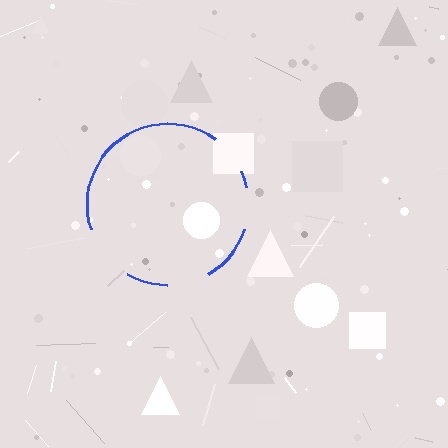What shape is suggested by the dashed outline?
The dashed outline suggests a circle.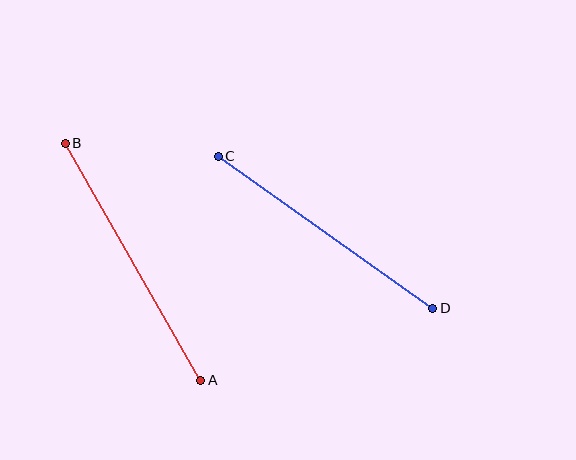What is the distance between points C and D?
The distance is approximately 263 pixels.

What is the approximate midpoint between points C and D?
The midpoint is at approximately (325, 232) pixels.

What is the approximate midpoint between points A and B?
The midpoint is at approximately (133, 262) pixels.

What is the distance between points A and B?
The distance is approximately 273 pixels.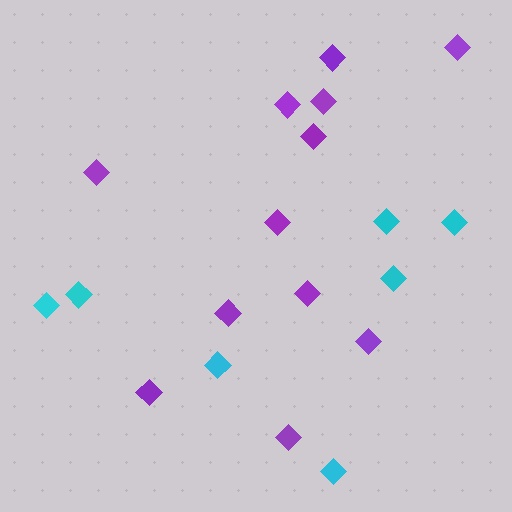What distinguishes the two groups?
There are 2 groups: one group of purple diamonds (12) and one group of cyan diamonds (7).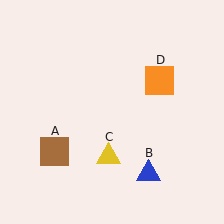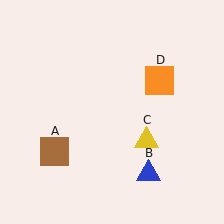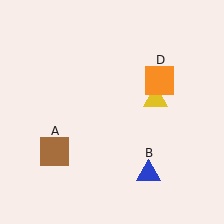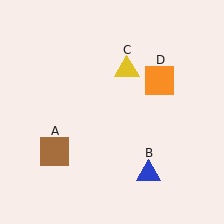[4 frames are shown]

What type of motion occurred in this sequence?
The yellow triangle (object C) rotated counterclockwise around the center of the scene.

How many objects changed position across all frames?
1 object changed position: yellow triangle (object C).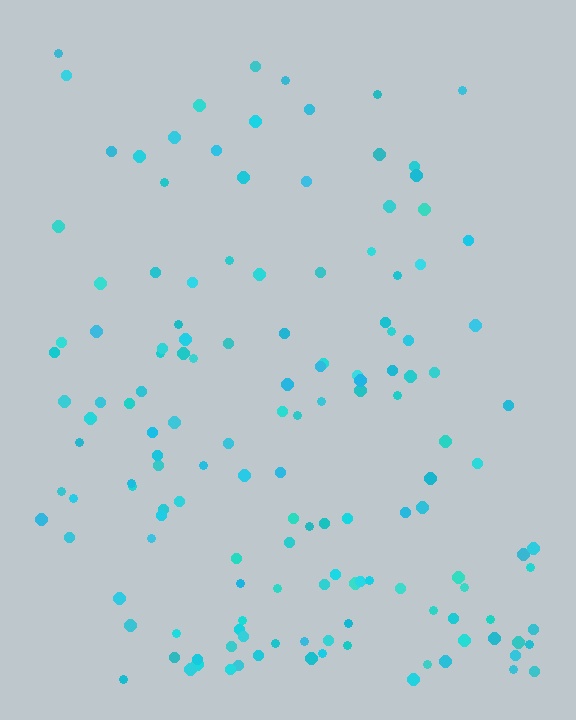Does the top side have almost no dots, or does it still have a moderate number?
Still a moderate number, just noticeably fewer than the bottom.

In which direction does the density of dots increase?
From top to bottom, with the bottom side densest.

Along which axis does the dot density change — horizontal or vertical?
Vertical.